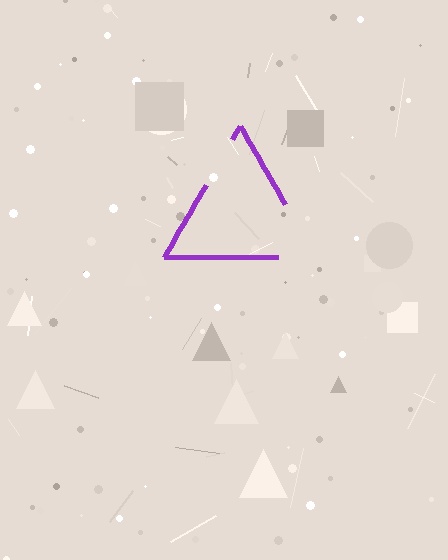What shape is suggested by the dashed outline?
The dashed outline suggests a triangle.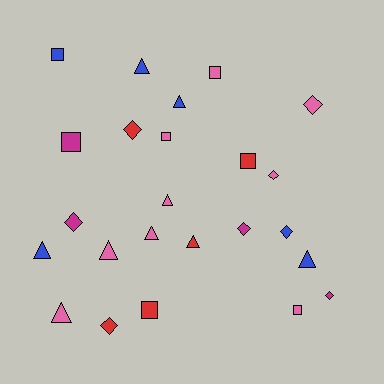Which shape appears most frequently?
Triangle, with 9 objects.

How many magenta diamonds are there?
There are 3 magenta diamonds.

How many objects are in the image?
There are 24 objects.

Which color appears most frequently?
Pink, with 9 objects.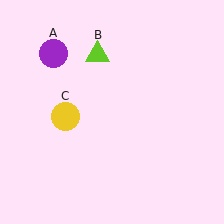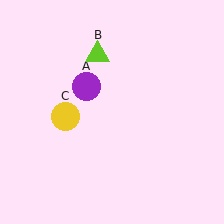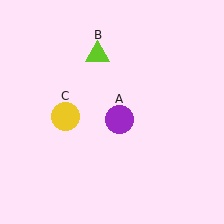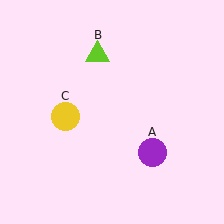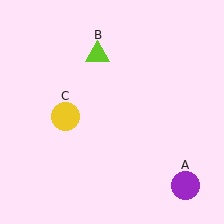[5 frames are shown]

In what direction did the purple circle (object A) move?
The purple circle (object A) moved down and to the right.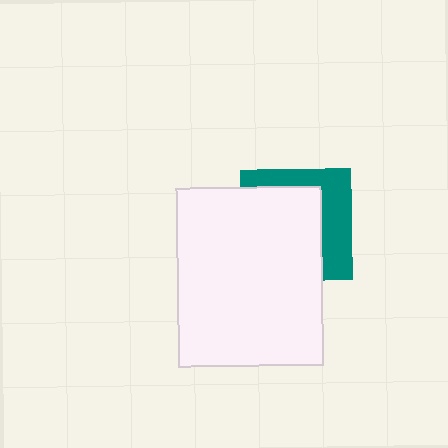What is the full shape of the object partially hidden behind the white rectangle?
The partially hidden object is a teal square.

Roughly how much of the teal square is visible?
A small part of it is visible (roughly 39%).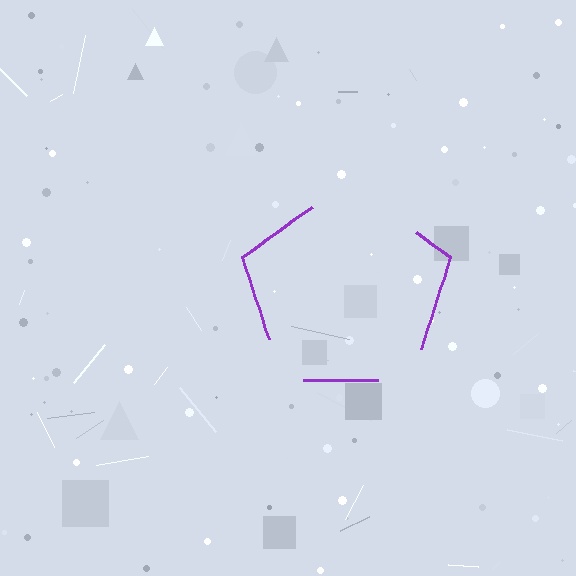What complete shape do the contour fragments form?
The contour fragments form a pentagon.